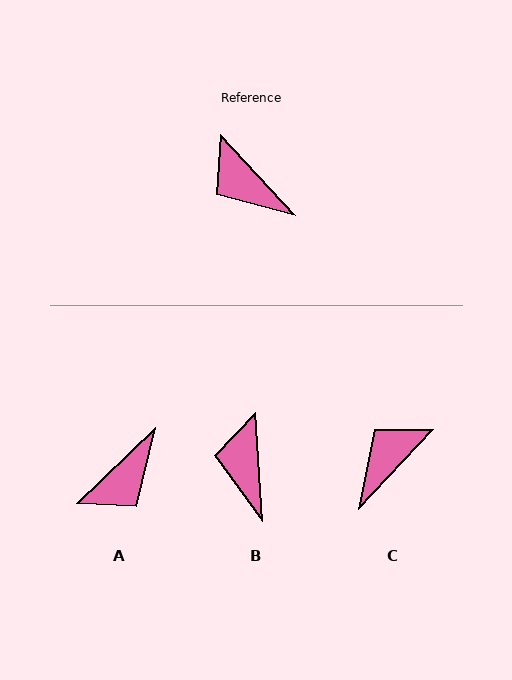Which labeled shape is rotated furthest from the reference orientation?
A, about 91 degrees away.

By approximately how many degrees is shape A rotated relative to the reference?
Approximately 91 degrees counter-clockwise.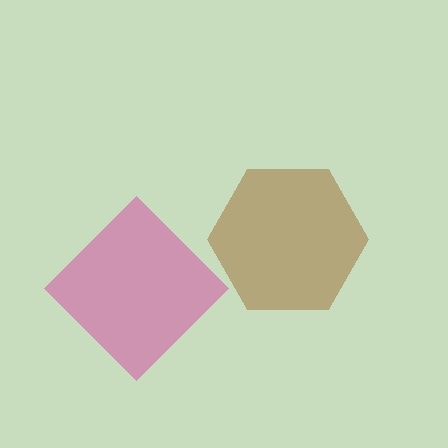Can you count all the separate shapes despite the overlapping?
Yes, there are 2 separate shapes.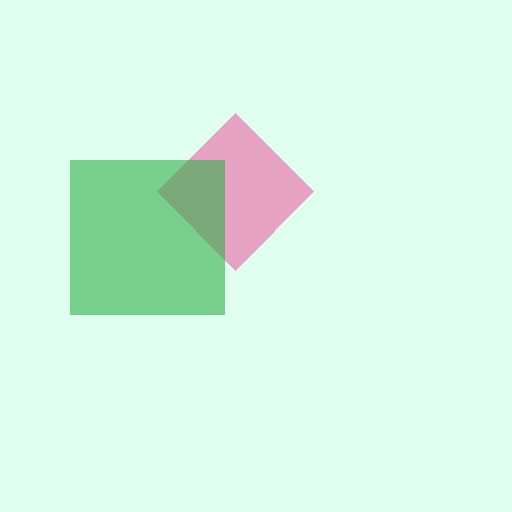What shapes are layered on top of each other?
The layered shapes are: a pink diamond, a green square.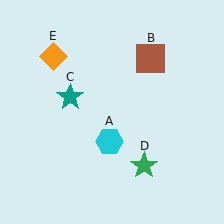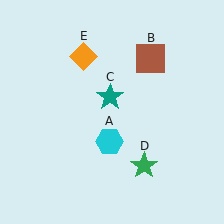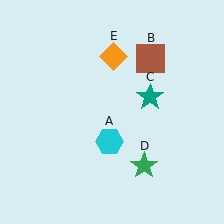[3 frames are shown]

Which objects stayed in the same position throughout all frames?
Cyan hexagon (object A) and brown square (object B) and green star (object D) remained stationary.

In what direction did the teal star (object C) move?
The teal star (object C) moved right.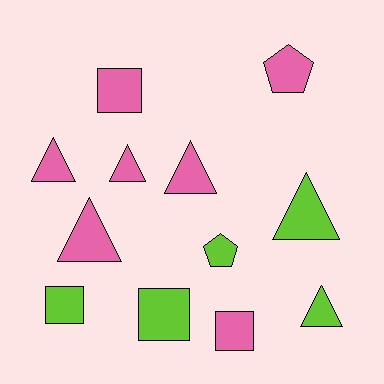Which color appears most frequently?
Pink, with 7 objects.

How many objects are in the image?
There are 12 objects.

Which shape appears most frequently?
Triangle, with 6 objects.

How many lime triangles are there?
There are 2 lime triangles.